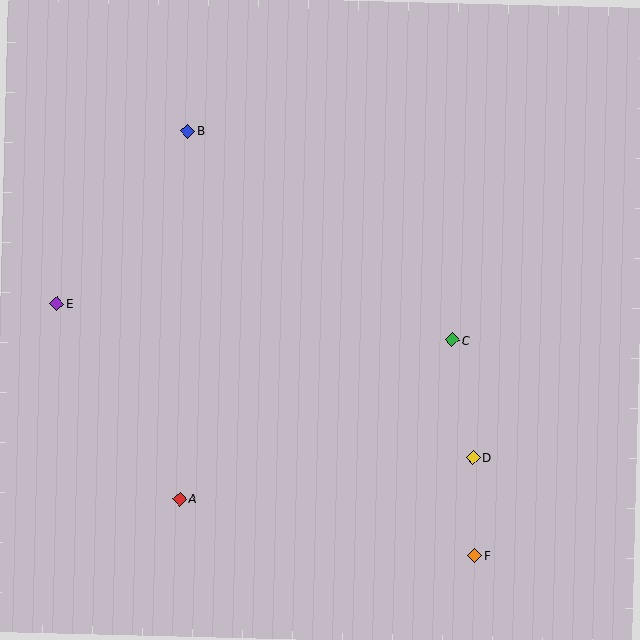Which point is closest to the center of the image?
Point C at (452, 340) is closest to the center.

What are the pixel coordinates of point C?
Point C is at (452, 340).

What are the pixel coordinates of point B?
Point B is at (187, 131).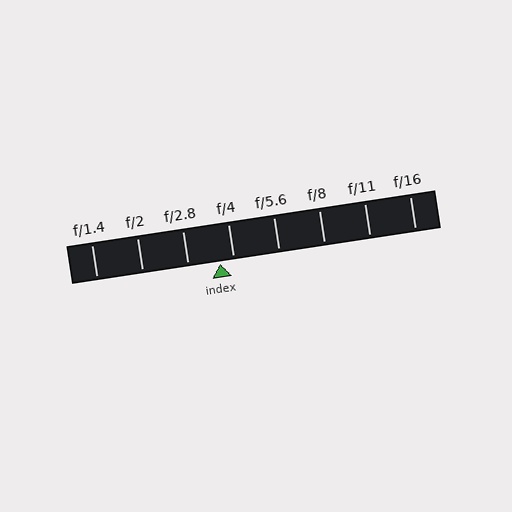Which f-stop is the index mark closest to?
The index mark is closest to f/4.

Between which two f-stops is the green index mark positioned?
The index mark is between f/2.8 and f/4.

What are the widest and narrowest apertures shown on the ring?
The widest aperture shown is f/1.4 and the narrowest is f/16.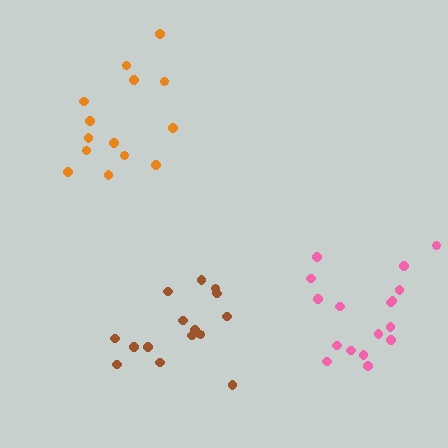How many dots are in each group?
Group 1: 14 dots, Group 2: 15 dots, Group 3: 17 dots (46 total).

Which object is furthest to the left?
The orange cluster is leftmost.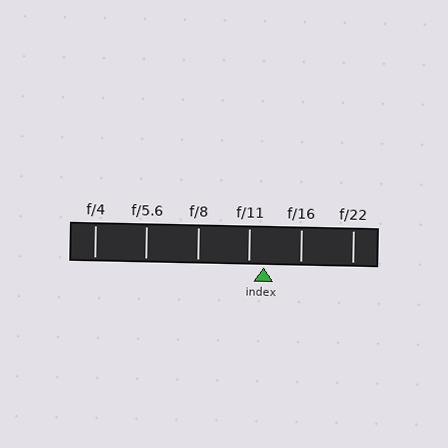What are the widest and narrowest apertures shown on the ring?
The widest aperture shown is f/4 and the narrowest is f/22.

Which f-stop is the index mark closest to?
The index mark is closest to f/11.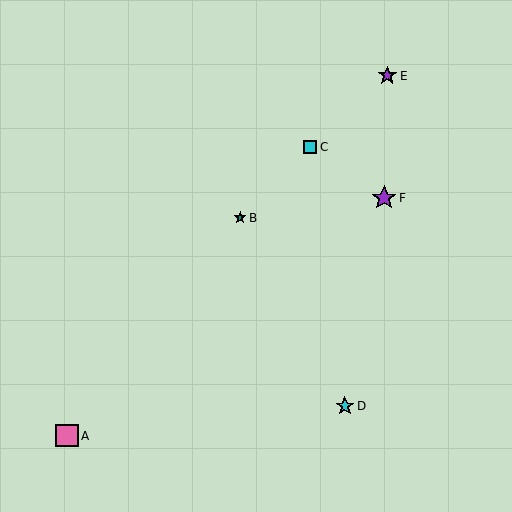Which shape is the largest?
The purple star (labeled F) is the largest.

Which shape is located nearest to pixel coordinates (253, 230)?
The teal star (labeled B) at (240, 218) is nearest to that location.